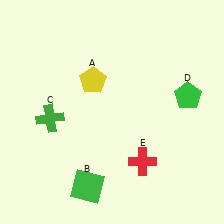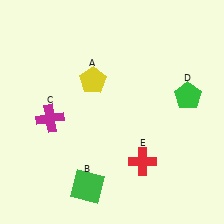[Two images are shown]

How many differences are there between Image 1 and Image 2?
There is 1 difference between the two images.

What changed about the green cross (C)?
In Image 1, C is green. In Image 2, it changed to magenta.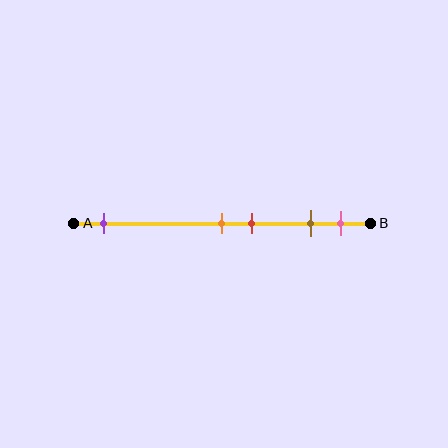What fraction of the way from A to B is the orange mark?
The orange mark is approximately 50% (0.5) of the way from A to B.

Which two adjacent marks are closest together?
The orange and red marks are the closest adjacent pair.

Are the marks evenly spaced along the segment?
No, the marks are not evenly spaced.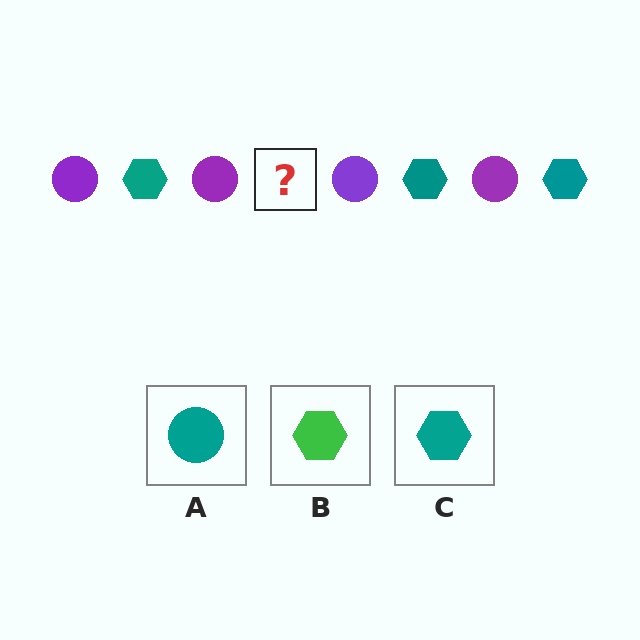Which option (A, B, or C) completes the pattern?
C.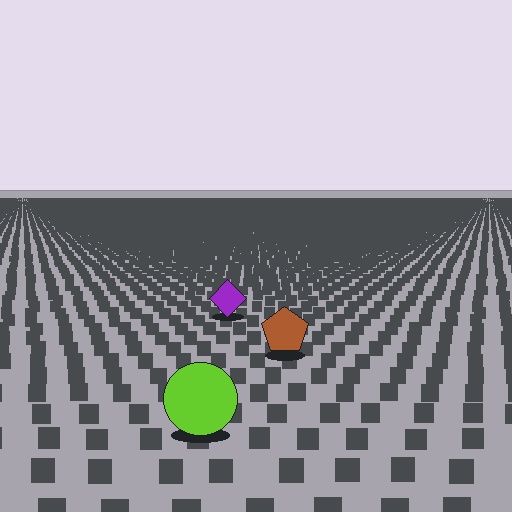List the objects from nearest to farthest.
From nearest to farthest: the lime circle, the brown pentagon, the purple diamond.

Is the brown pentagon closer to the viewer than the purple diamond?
Yes. The brown pentagon is closer — you can tell from the texture gradient: the ground texture is coarser near it.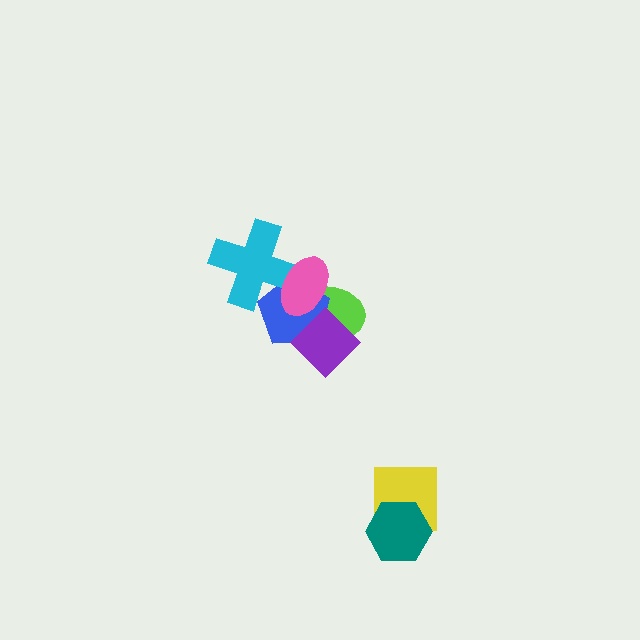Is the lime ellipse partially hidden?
Yes, it is partially covered by another shape.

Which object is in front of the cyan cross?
The pink ellipse is in front of the cyan cross.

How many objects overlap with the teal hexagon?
1 object overlaps with the teal hexagon.